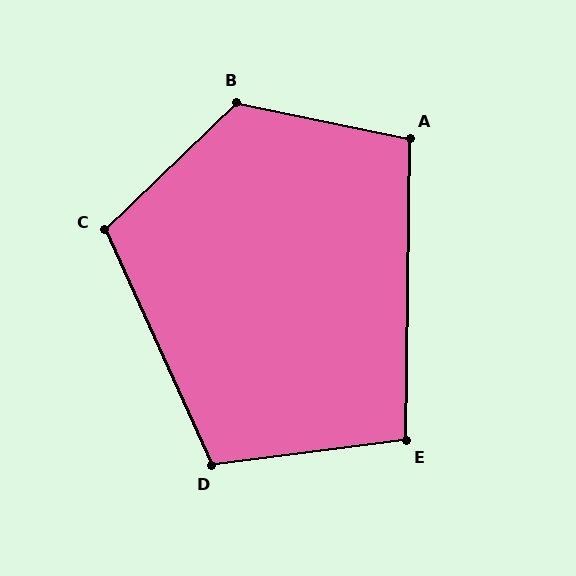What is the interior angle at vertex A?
Approximately 101 degrees (obtuse).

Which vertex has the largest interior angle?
B, at approximately 124 degrees.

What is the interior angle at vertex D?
Approximately 107 degrees (obtuse).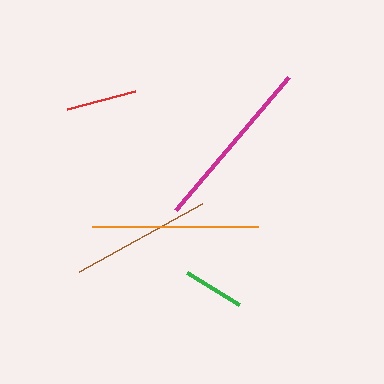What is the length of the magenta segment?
The magenta segment is approximately 174 pixels long.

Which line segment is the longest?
The magenta line is the longest at approximately 174 pixels.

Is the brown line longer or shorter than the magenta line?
The magenta line is longer than the brown line.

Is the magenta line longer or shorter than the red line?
The magenta line is longer than the red line.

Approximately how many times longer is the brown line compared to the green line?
The brown line is approximately 2.3 times the length of the green line.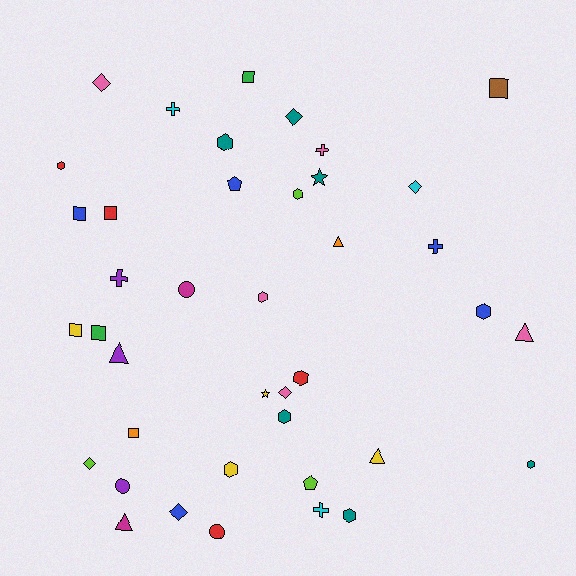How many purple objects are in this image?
There are 3 purple objects.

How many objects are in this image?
There are 40 objects.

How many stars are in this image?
There are 2 stars.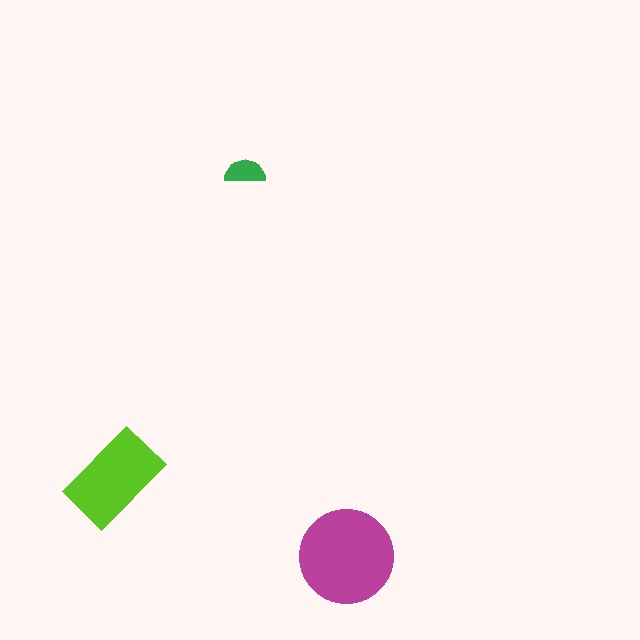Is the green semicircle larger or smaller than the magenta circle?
Smaller.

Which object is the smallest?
The green semicircle.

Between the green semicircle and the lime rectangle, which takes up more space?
The lime rectangle.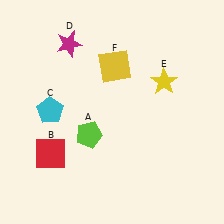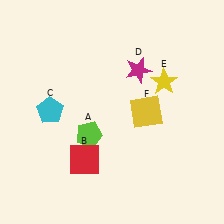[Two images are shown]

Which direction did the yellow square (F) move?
The yellow square (F) moved down.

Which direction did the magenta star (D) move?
The magenta star (D) moved right.